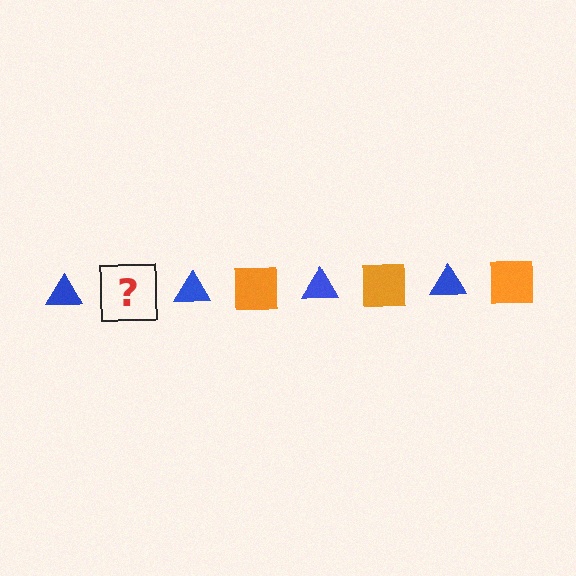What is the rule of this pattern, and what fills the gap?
The rule is that the pattern alternates between blue triangle and orange square. The gap should be filled with an orange square.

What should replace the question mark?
The question mark should be replaced with an orange square.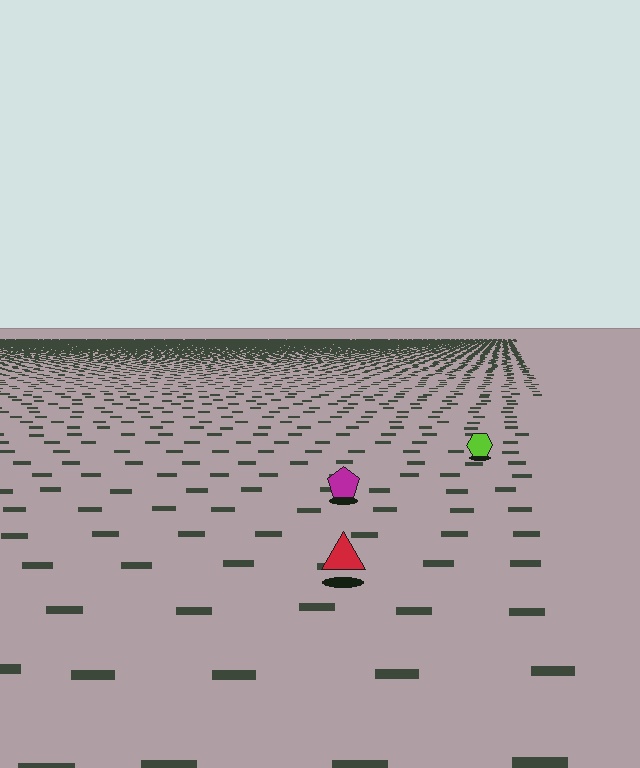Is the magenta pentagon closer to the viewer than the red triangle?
No. The red triangle is closer — you can tell from the texture gradient: the ground texture is coarser near it.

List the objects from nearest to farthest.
From nearest to farthest: the red triangle, the magenta pentagon, the lime hexagon.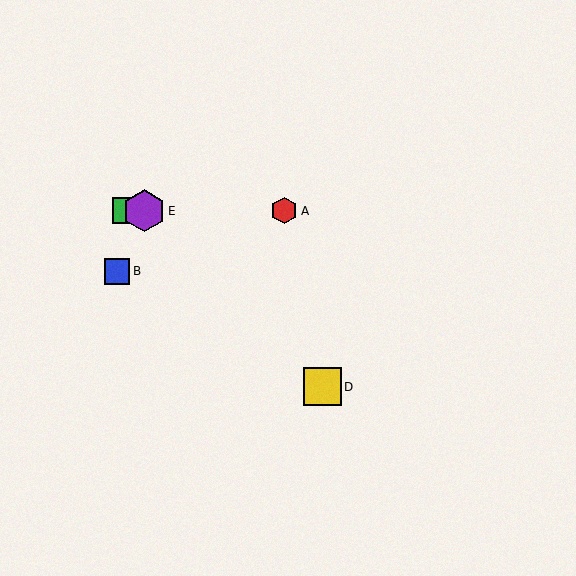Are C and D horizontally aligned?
No, C is at y≈211 and D is at y≈387.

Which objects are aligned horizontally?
Objects A, C, E are aligned horizontally.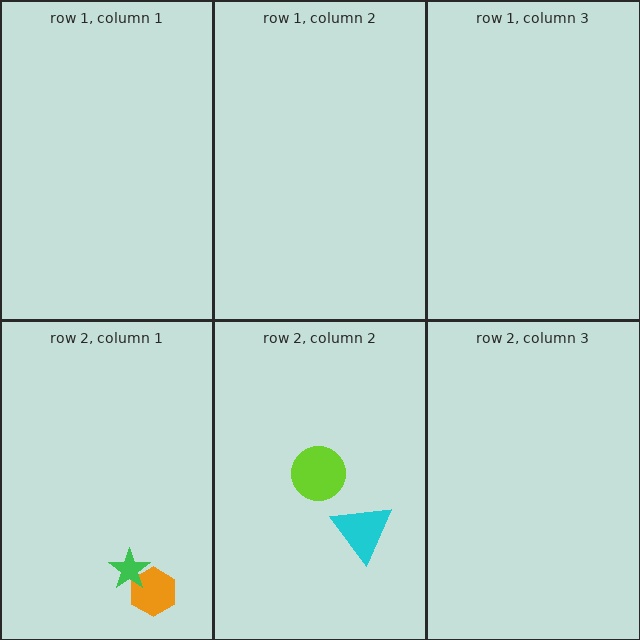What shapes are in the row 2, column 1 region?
The orange hexagon, the green star.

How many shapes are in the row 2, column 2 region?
2.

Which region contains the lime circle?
The row 2, column 2 region.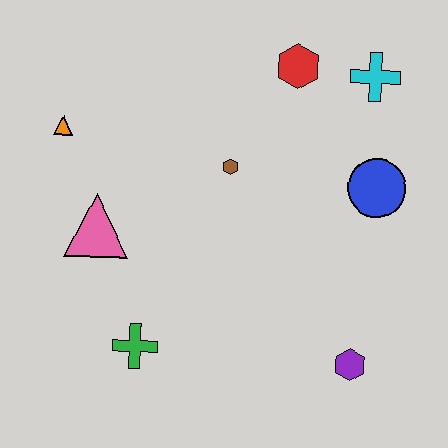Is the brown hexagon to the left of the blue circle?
Yes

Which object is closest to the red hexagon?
The cyan cross is closest to the red hexagon.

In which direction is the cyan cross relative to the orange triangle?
The cyan cross is to the right of the orange triangle.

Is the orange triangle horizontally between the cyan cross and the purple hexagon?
No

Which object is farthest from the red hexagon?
The green cross is farthest from the red hexagon.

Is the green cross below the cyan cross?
Yes